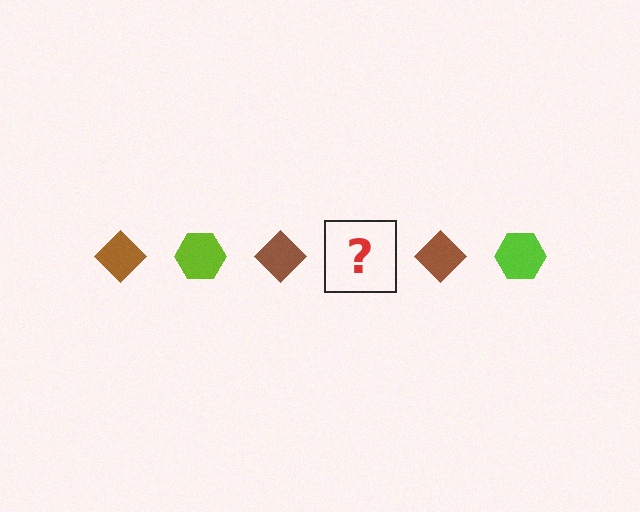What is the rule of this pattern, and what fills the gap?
The rule is that the pattern alternates between brown diamond and lime hexagon. The gap should be filled with a lime hexagon.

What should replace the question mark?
The question mark should be replaced with a lime hexagon.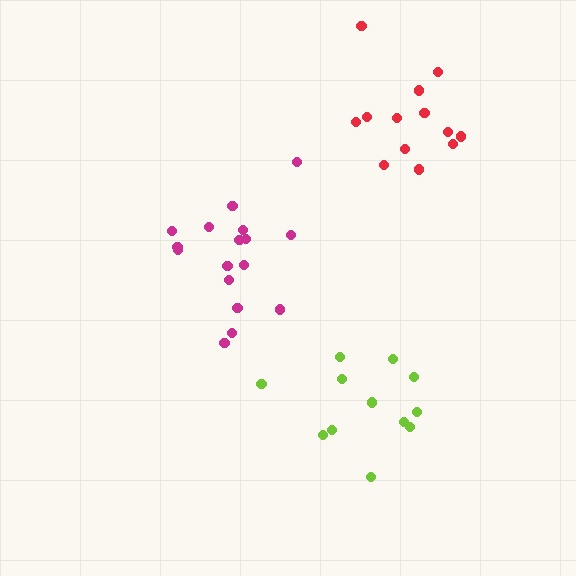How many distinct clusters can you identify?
There are 3 distinct clusters.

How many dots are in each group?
Group 1: 17 dots, Group 2: 12 dots, Group 3: 13 dots (42 total).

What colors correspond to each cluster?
The clusters are colored: magenta, lime, red.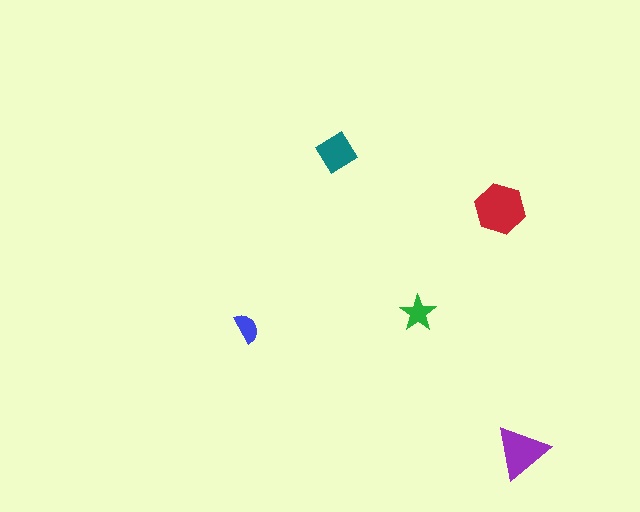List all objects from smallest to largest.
The blue semicircle, the green star, the teal diamond, the purple triangle, the red hexagon.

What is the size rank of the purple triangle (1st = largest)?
2nd.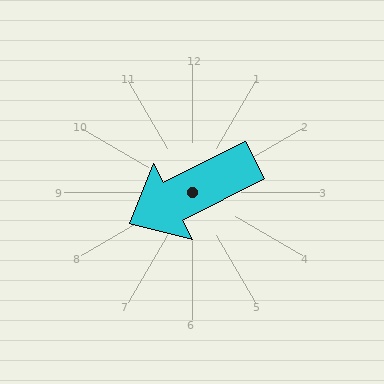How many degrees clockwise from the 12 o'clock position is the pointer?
Approximately 243 degrees.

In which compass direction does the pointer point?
Southwest.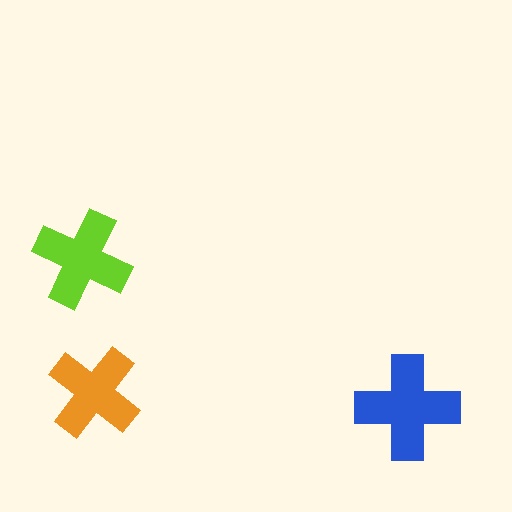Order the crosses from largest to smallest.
the blue one, the lime one, the orange one.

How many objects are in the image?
There are 3 objects in the image.